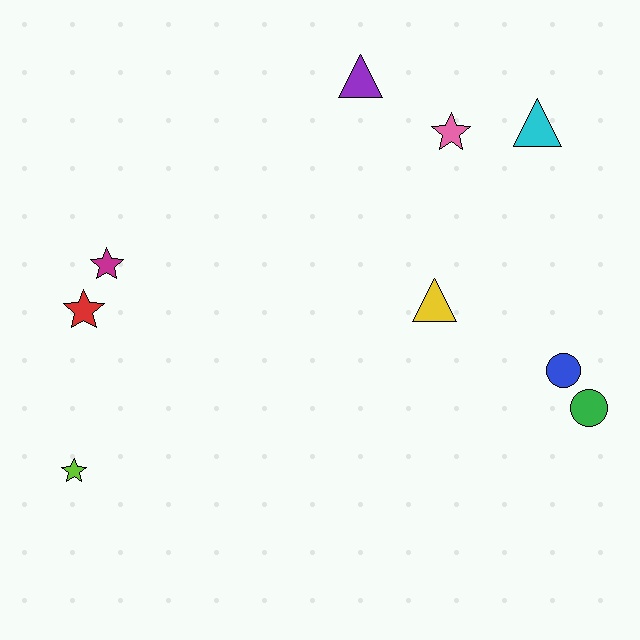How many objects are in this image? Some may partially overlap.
There are 9 objects.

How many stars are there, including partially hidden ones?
There are 4 stars.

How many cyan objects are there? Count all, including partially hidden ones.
There is 1 cyan object.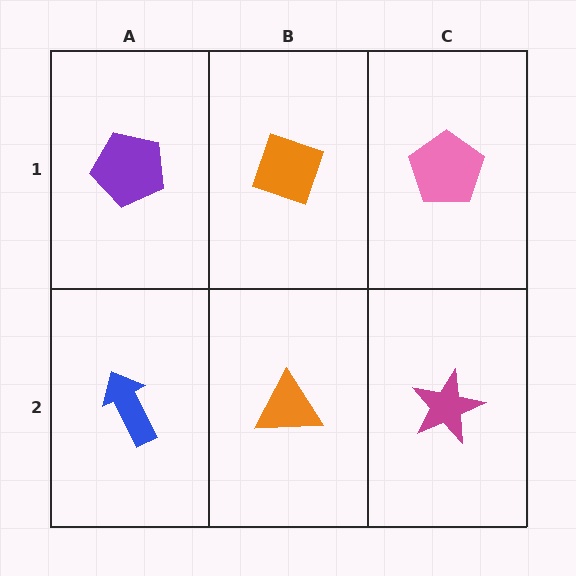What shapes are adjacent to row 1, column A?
A blue arrow (row 2, column A), an orange diamond (row 1, column B).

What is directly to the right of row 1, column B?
A pink pentagon.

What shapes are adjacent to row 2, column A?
A purple pentagon (row 1, column A), an orange triangle (row 2, column B).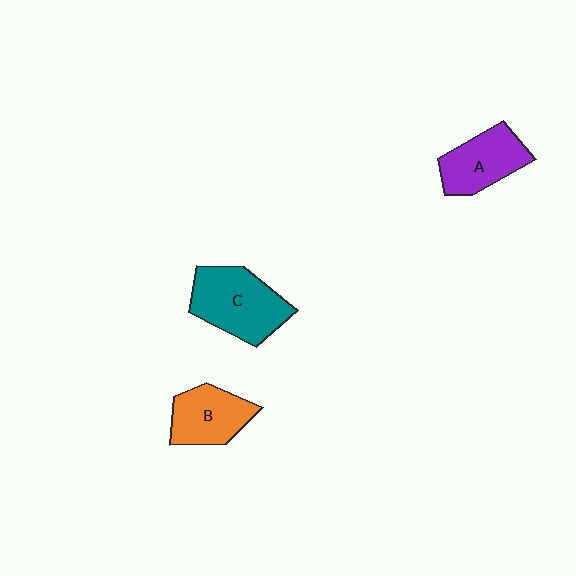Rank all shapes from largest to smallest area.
From largest to smallest: C (teal), A (purple), B (orange).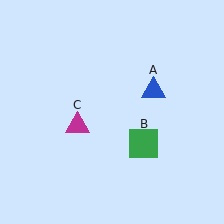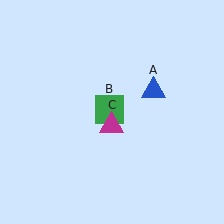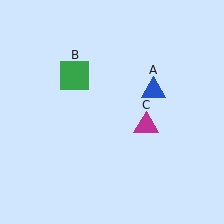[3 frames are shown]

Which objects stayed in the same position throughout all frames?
Blue triangle (object A) remained stationary.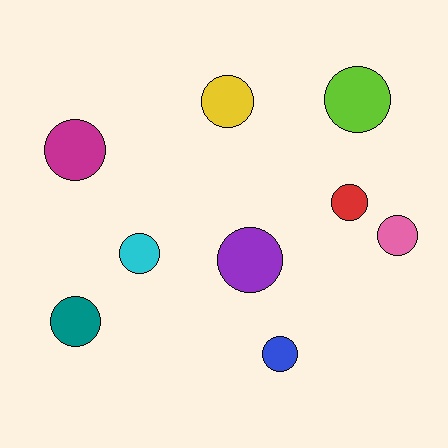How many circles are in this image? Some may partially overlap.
There are 9 circles.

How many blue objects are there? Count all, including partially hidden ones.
There is 1 blue object.